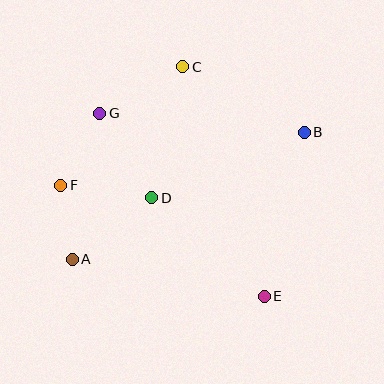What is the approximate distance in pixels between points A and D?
The distance between A and D is approximately 100 pixels.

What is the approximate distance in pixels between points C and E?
The distance between C and E is approximately 244 pixels.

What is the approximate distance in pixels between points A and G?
The distance between A and G is approximately 148 pixels.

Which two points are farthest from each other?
Points A and B are farthest from each other.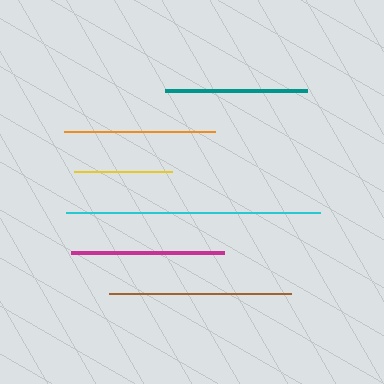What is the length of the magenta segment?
The magenta segment is approximately 154 pixels long.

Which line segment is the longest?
The cyan line is the longest at approximately 254 pixels.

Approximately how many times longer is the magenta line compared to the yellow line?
The magenta line is approximately 1.6 times the length of the yellow line.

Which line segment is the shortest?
The yellow line is the shortest at approximately 98 pixels.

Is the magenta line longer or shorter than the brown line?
The brown line is longer than the magenta line.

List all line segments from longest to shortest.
From longest to shortest: cyan, brown, magenta, orange, teal, yellow.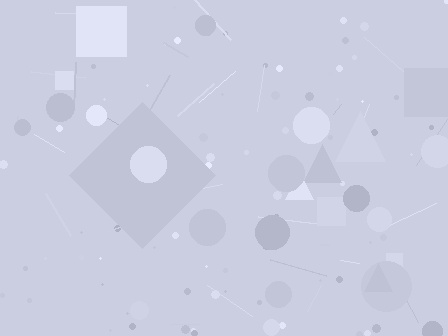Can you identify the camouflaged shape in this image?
The camouflaged shape is a diamond.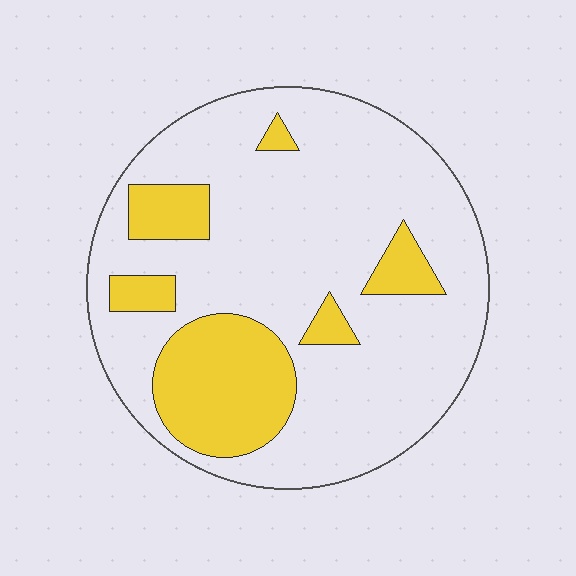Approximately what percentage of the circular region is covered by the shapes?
Approximately 25%.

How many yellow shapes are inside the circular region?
6.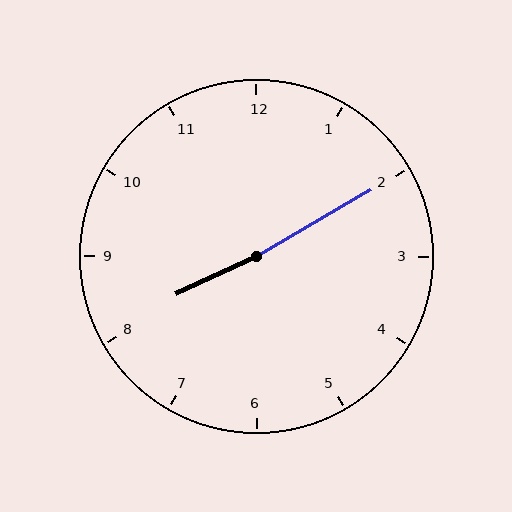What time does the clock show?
8:10.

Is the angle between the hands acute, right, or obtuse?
It is obtuse.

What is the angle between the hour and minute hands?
Approximately 175 degrees.